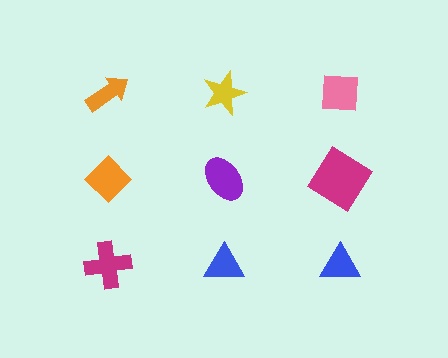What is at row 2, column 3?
A magenta diamond.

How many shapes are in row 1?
3 shapes.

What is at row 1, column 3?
A pink square.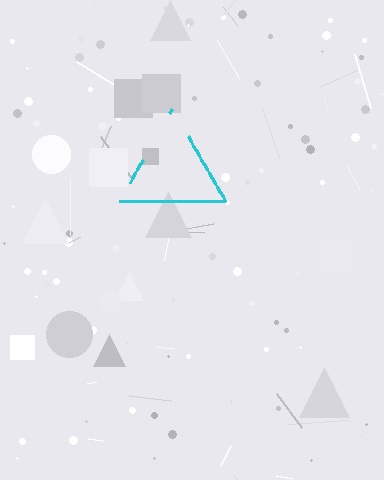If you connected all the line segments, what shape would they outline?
They would outline a triangle.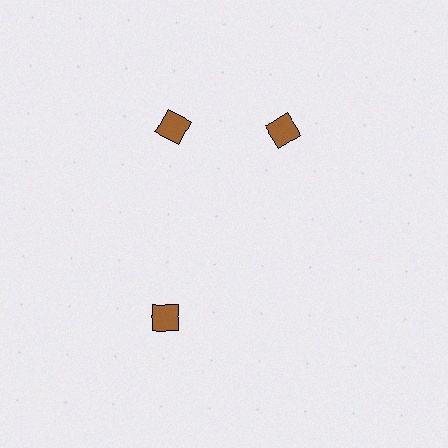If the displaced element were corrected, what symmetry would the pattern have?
It would have 3-fold rotational symmetry — the pattern would map onto itself every 120 degrees.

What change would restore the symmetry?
The symmetry would be restored by rotating it back into even spacing with its neighbors so that all 3 diamonds sit at equal angles and equal distance from the center.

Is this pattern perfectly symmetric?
No. The 3 brown diamonds are arranged in a ring, but one element near the 3 o'clock position is rotated out of alignment along the ring, breaking the 3-fold rotational symmetry.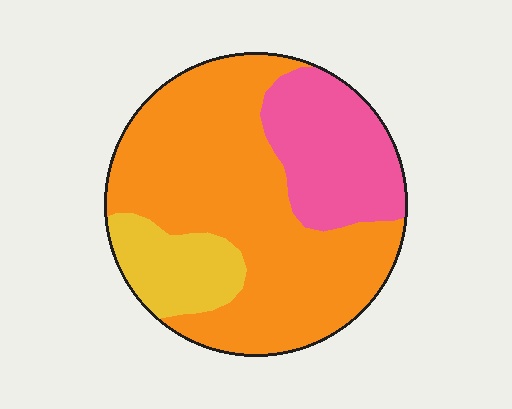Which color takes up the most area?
Orange, at roughly 65%.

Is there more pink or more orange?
Orange.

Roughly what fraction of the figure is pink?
Pink covers about 25% of the figure.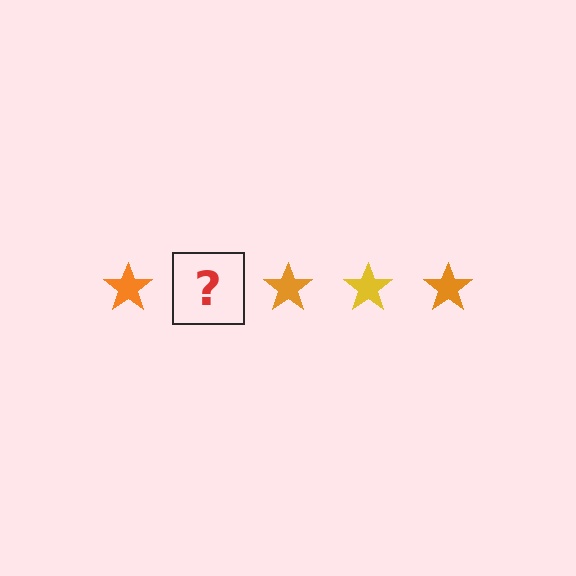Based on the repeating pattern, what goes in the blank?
The blank should be a yellow star.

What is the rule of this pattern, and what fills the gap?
The rule is that the pattern cycles through orange, yellow stars. The gap should be filled with a yellow star.